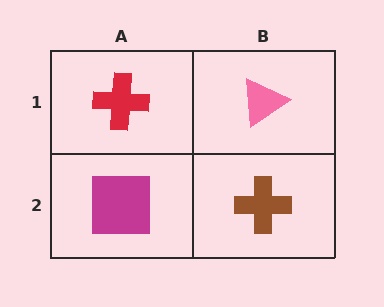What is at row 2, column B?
A brown cross.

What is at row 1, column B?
A pink triangle.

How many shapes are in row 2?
2 shapes.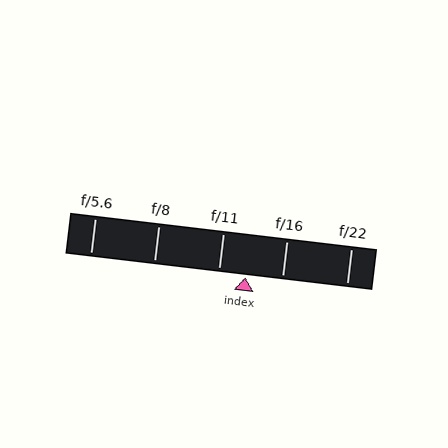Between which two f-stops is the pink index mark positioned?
The index mark is between f/11 and f/16.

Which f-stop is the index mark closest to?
The index mark is closest to f/11.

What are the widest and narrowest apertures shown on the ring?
The widest aperture shown is f/5.6 and the narrowest is f/22.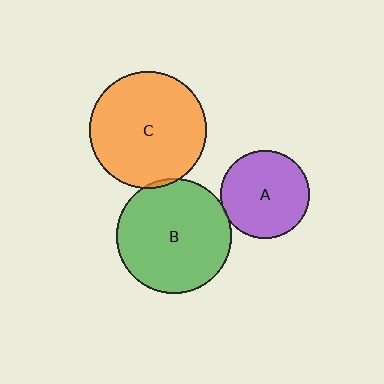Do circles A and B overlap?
Yes.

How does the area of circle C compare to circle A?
Approximately 1.7 times.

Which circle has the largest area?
Circle C (orange).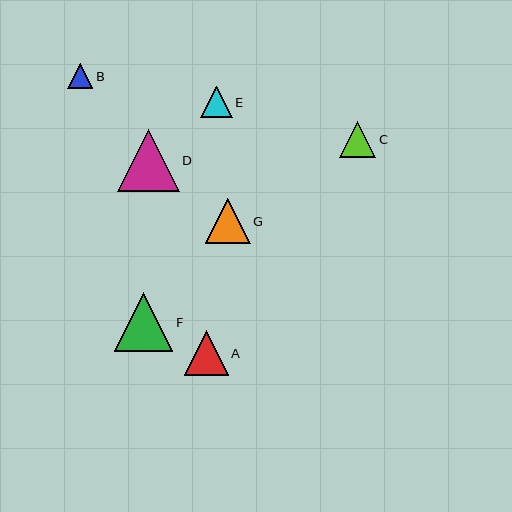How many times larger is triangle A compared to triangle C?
Triangle A is approximately 1.2 times the size of triangle C.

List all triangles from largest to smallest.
From largest to smallest: D, F, G, A, C, E, B.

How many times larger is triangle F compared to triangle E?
Triangle F is approximately 1.9 times the size of triangle E.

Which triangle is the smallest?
Triangle B is the smallest with a size of approximately 25 pixels.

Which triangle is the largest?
Triangle D is the largest with a size of approximately 61 pixels.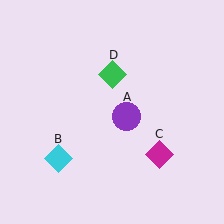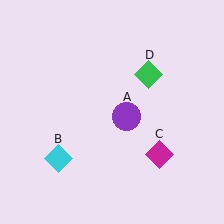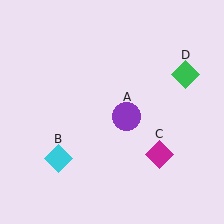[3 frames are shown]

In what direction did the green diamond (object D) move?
The green diamond (object D) moved right.